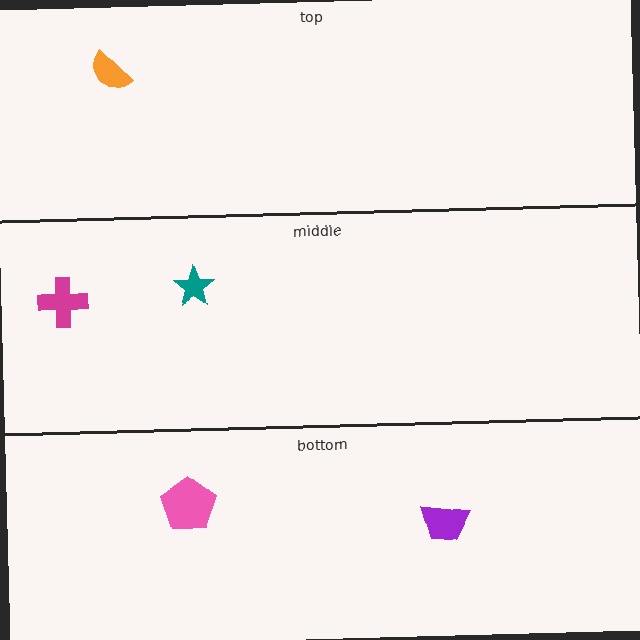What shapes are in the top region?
The orange semicircle.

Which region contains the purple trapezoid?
The bottom region.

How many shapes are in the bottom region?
2.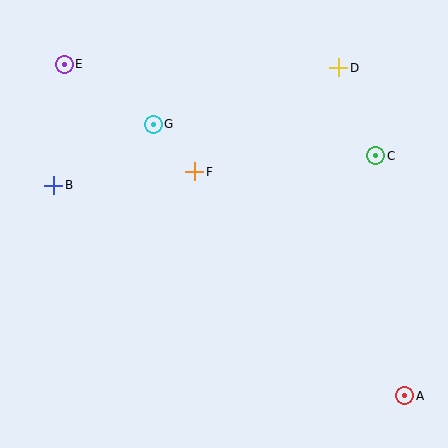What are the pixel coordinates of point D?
Point D is at (339, 68).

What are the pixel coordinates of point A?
Point A is at (405, 396).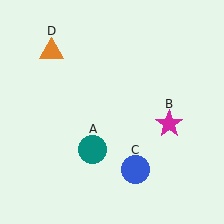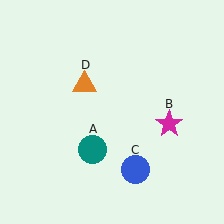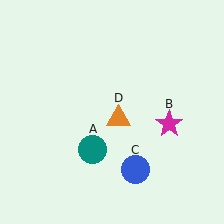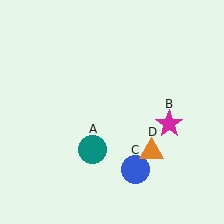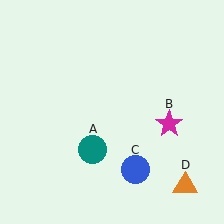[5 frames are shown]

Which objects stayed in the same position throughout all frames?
Teal circle (object A) and magenta star (object B) and blue circle (object C) remained stationary.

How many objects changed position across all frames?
1 object changed position: orange triangle (object D).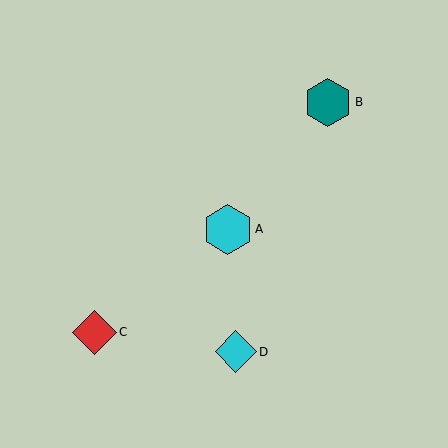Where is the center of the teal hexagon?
The center of the teal hexagon is at (328, 102).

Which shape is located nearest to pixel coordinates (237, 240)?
The cyan hexagon (labeled A) at (228, 230) is nearest to that location.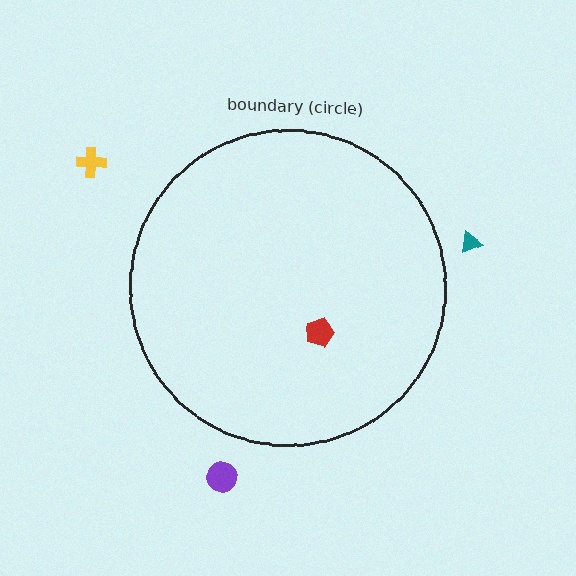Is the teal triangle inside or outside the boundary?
Outside.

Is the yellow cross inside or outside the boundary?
Outside.